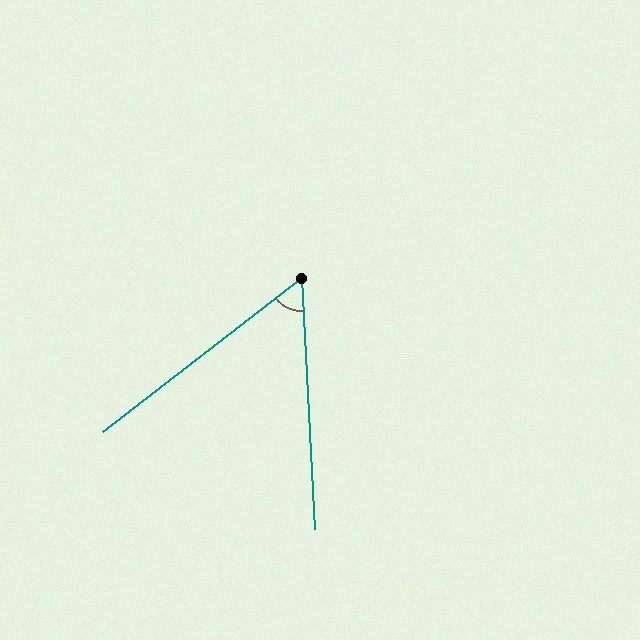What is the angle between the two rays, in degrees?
Approximately 55 degrees.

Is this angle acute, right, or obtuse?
It is acute.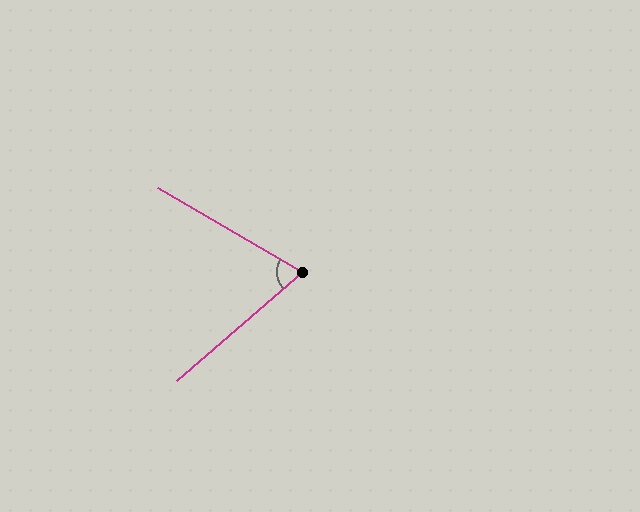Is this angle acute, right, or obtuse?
It is acute.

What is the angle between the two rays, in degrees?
Approximately 71 degrees.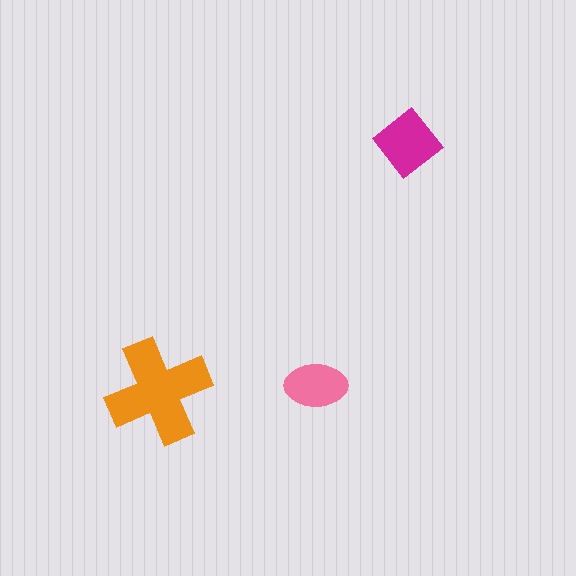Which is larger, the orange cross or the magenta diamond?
The orange cross.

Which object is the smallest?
The pink ellipse.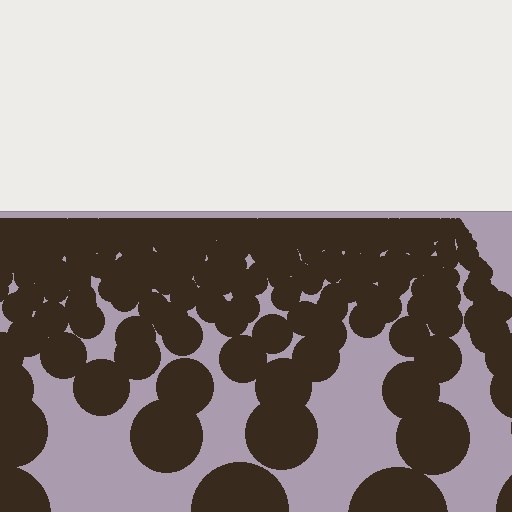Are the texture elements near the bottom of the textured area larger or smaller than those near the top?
Larger. Near the bottom, elements are closer to the viewer and appear at a bigger on-screen size.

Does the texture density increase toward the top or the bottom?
Density increases toward the top.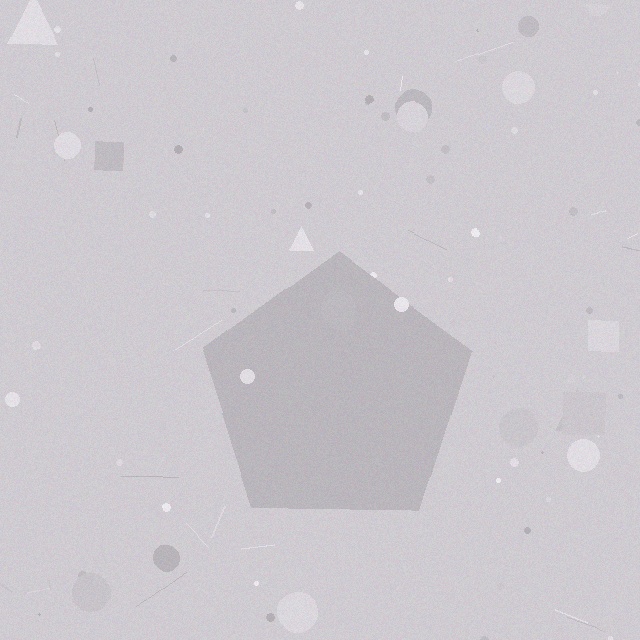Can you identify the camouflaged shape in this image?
The camouflaged shape is a pentagon.